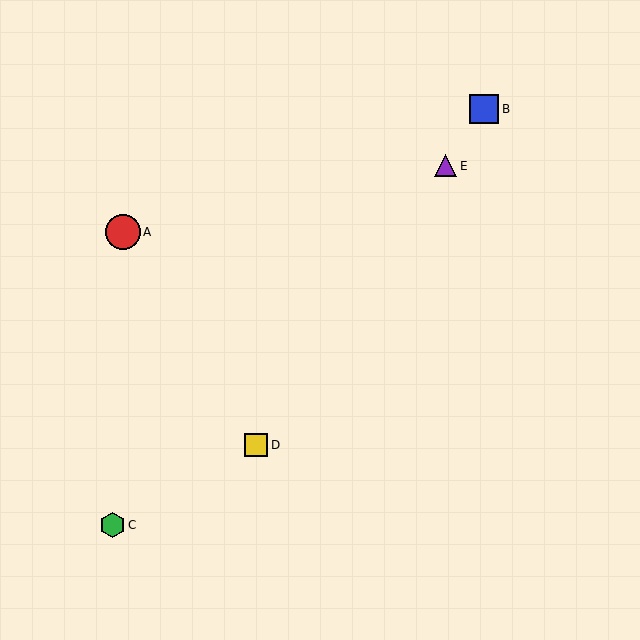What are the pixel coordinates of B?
Object B is at (484, 109).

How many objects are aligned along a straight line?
3 objects (B, D, E) are aligned along a straight line.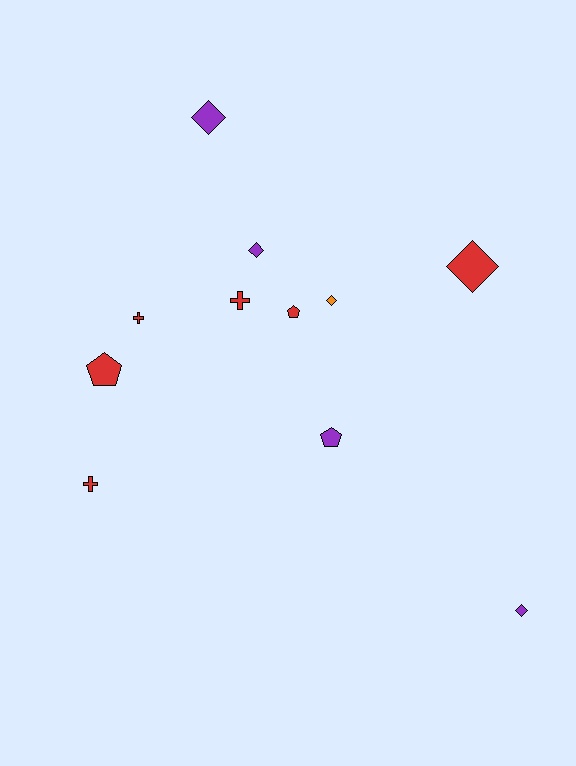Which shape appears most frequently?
Diamond, with 5 objects.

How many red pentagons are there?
There are 2 red pentagons.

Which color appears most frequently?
Red, with 6 objects.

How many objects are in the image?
There are 11 objects.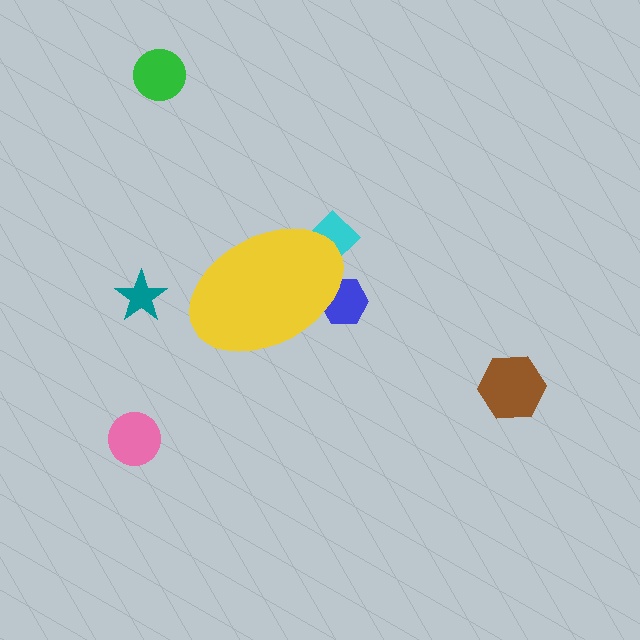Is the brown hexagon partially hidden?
No, the brown hexagon is fully visible.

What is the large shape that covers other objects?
A yellow ellipse.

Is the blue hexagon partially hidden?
Yes, the blue hexagon is partially hidden behind the yellow ellipse.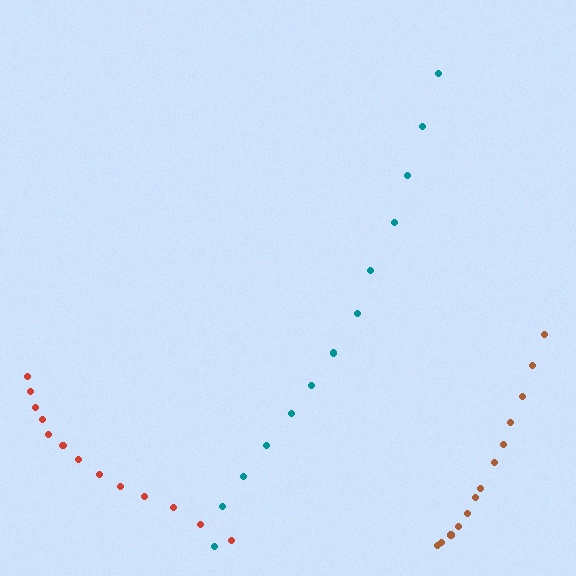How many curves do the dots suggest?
There are 3 distinct paths.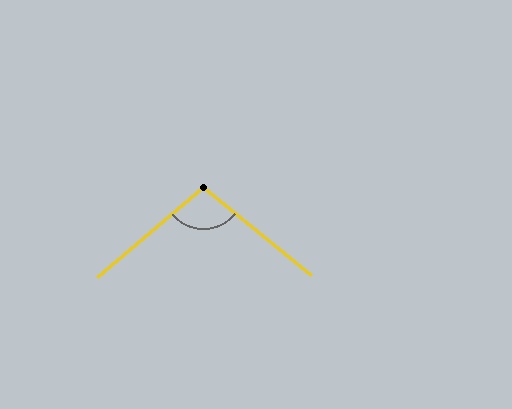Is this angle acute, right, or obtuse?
It is obtuse.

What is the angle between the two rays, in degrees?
Approximately 101 degrees.